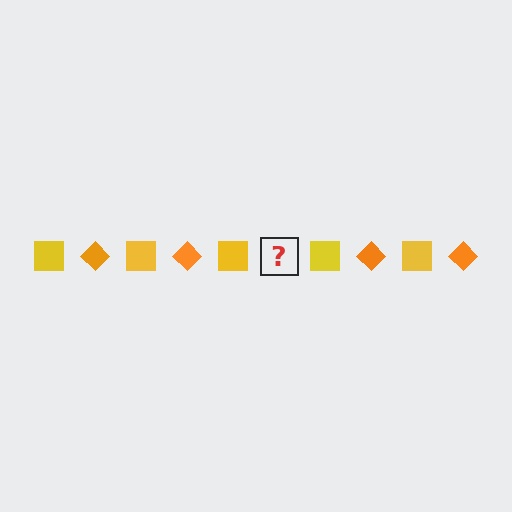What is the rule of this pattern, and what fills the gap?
The rule is that the pattern alternates between yellow square and orange diamond. The gap should be filled with an orange diamond.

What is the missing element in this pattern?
The missing element is an orange diamond.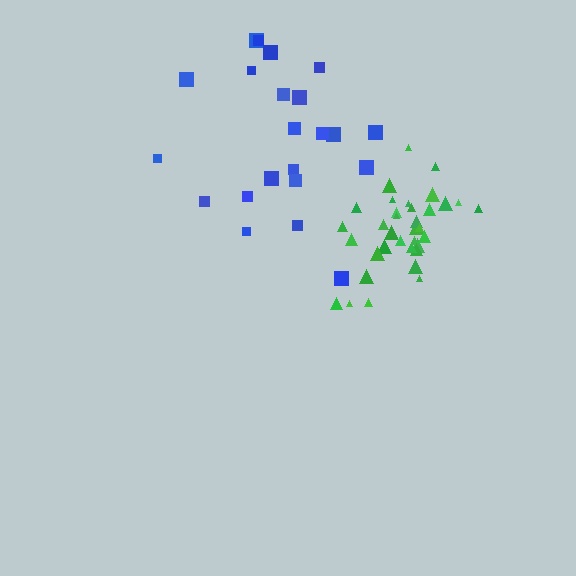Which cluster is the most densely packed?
Green.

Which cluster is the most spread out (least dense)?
Blue.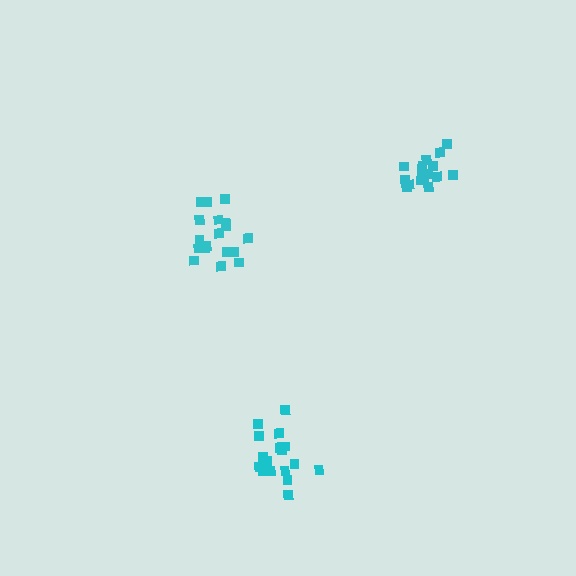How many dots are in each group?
Group 1: 18 dots, Group 2: 18 dots, Group 3: 17 dots (53 total).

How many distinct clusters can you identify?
There are 3 distinct clusters.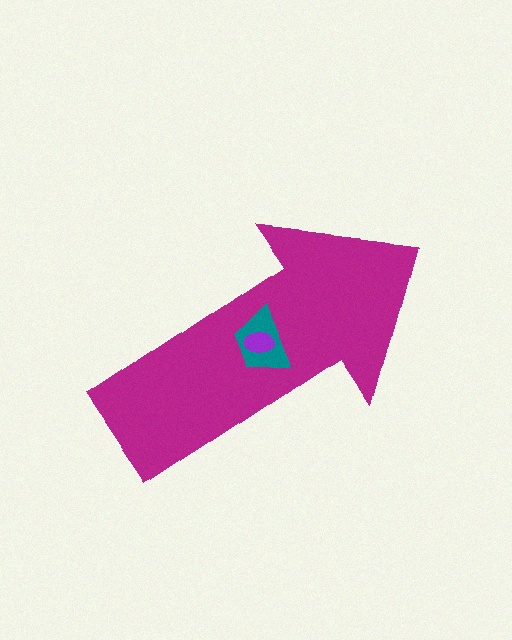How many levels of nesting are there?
3.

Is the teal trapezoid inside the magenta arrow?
Yes.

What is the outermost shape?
The magenta arrow.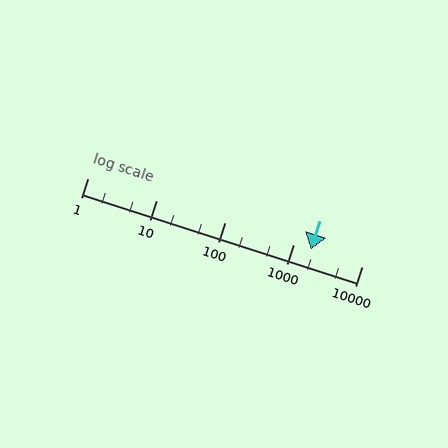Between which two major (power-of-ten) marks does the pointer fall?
The pointer is between 1000 and 10000.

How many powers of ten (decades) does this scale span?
The scale spans 4 decades, from 1 to 10000.